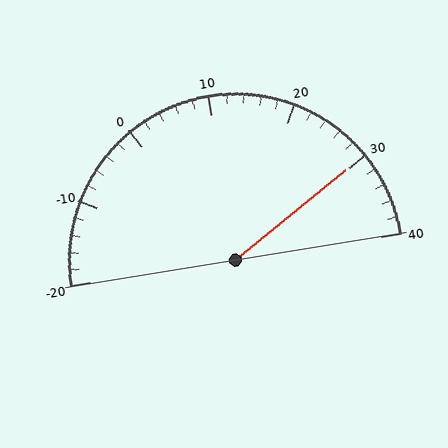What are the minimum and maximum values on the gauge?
The gauge ranges from -20 to 40.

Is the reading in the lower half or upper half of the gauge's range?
The reading is in the upper half of the range (-20 to 40).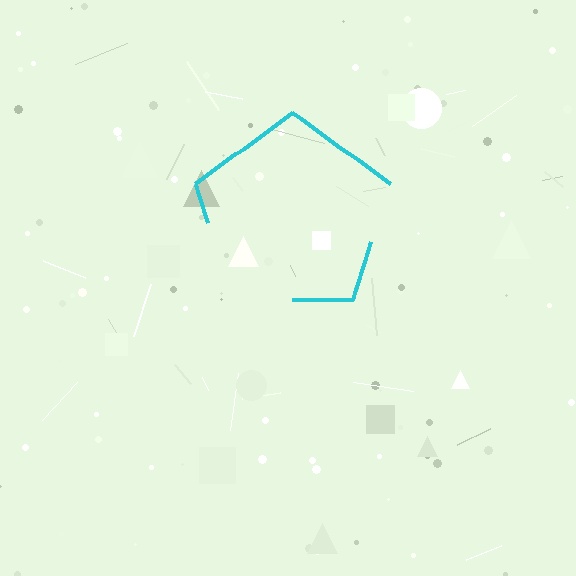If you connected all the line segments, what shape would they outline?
They would outline a pentagon.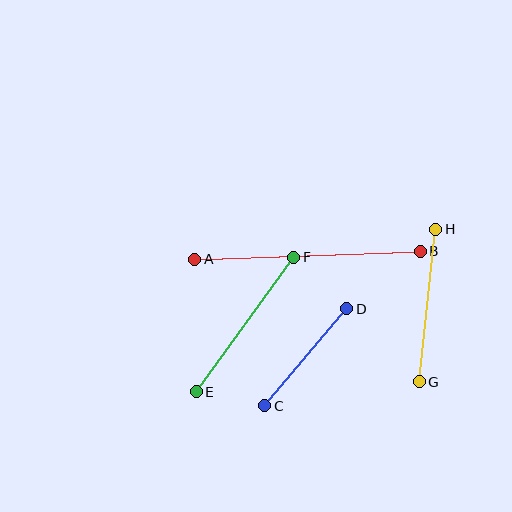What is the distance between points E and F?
The distance is approximately 166 pixels.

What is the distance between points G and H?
The distance is approximately 154 pixels.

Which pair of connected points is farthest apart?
Points A and B are farthest apart.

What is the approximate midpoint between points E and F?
The midpoint is at approximately (245, 325) pixels.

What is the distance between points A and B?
The distance is approximately 226 pixels.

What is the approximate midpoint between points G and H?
The midpoint is at approximately (427, 306) pixels.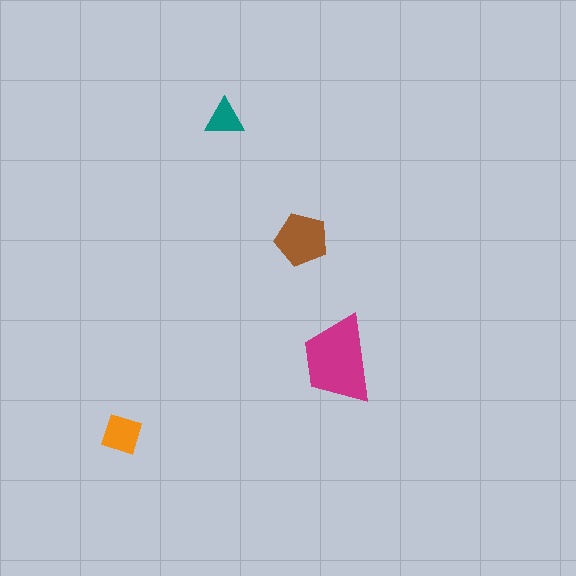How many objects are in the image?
There are 4 objects in the image.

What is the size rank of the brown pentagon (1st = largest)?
2nd.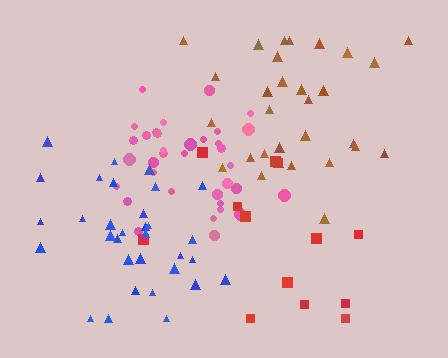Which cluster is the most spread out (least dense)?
Red.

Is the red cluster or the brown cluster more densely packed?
Brown.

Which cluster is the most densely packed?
Pink.